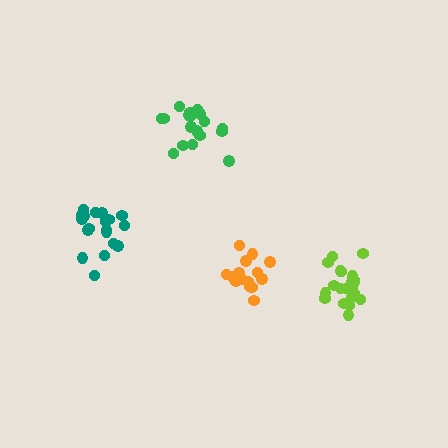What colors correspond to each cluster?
The clusters are colored: orange, green, lime, teal.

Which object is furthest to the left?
The teal cluster is leftmost.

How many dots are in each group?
Group 1: 16 dots, Group 2: 18 dots, Group 3: 21 dots, Group 4: 19 dots (74 total).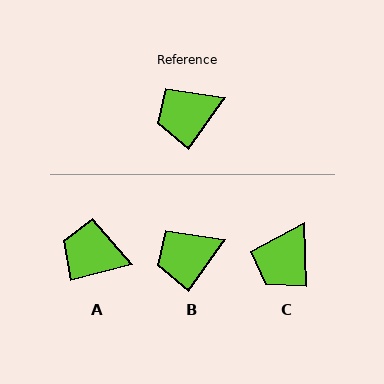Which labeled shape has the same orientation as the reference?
B.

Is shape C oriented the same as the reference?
No, it is off by about 38 degrees.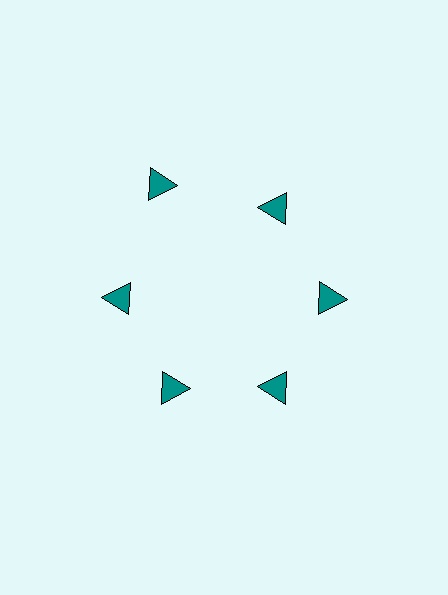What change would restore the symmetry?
The symmetry would be restored by moving it inward, back onto the ring so that all 6 triangles sit at equal angles and equal distance from the center.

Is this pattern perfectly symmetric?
No. The 6 teal triangles are arranged in a ring, but one element near the 11 o'clock position is pushed outward from the center, breaking the 6-fold rotational symmetry.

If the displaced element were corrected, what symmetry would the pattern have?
It would have 6-fold rotational symmetry — the pattern would map onto itself every 60 degrees.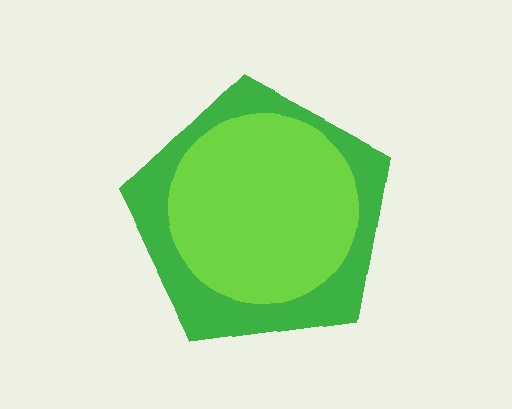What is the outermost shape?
The green pentagon.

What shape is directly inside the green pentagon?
The lime circle.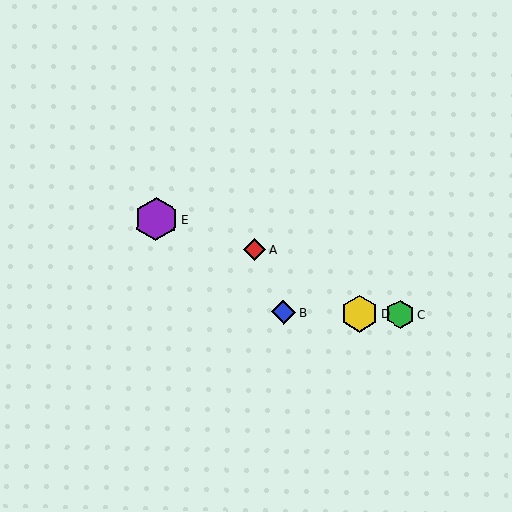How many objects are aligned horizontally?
3 objects (B, C, D) are aligned horizontally.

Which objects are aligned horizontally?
Objects B, C, D are aligned horizontally.